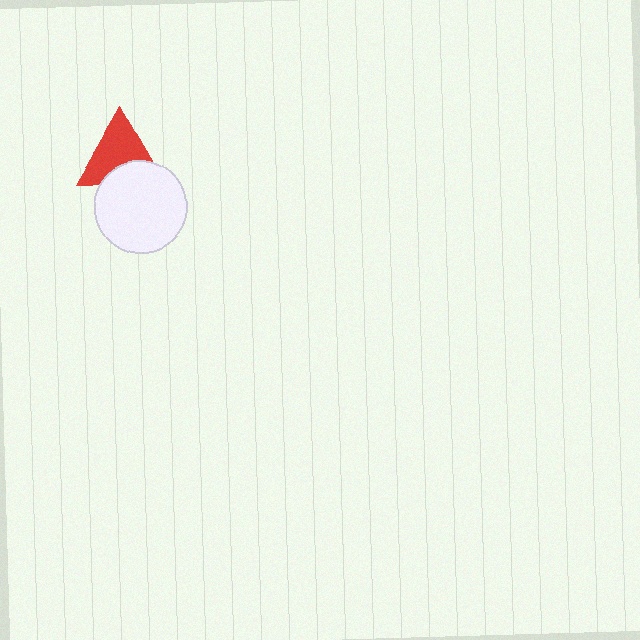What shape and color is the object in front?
The object in front is a white circle.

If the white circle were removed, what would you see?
You would see the complete red triangle.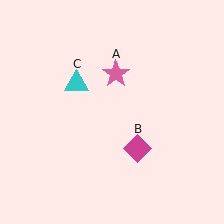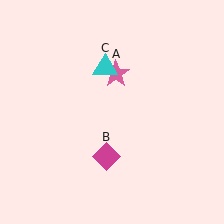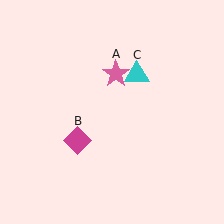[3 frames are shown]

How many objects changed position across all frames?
2 objects changed position: magenta diamond (object B), cyan triangle (object C).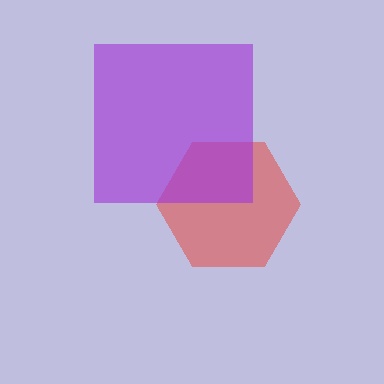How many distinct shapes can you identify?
There are 2 distinct shapes: a red hexagon, a purple square.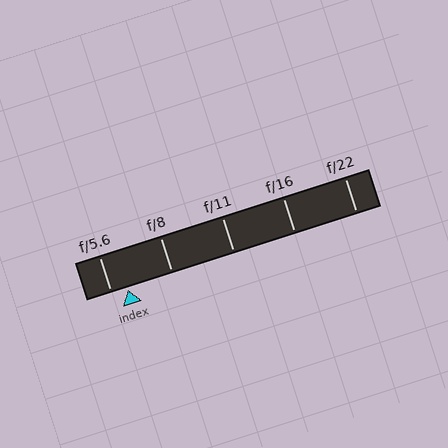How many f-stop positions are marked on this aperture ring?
There are 5 f-stop positions marked.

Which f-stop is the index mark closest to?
The index mark is closest to f/5.6.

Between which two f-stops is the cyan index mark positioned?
The index mark is between f/5.6 and f/8.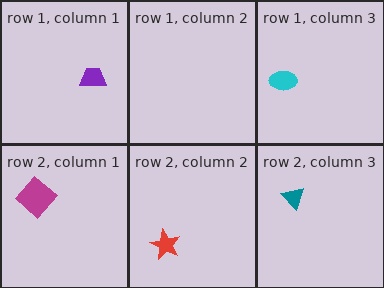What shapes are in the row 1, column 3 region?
The cyan ellipse.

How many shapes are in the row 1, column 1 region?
1.